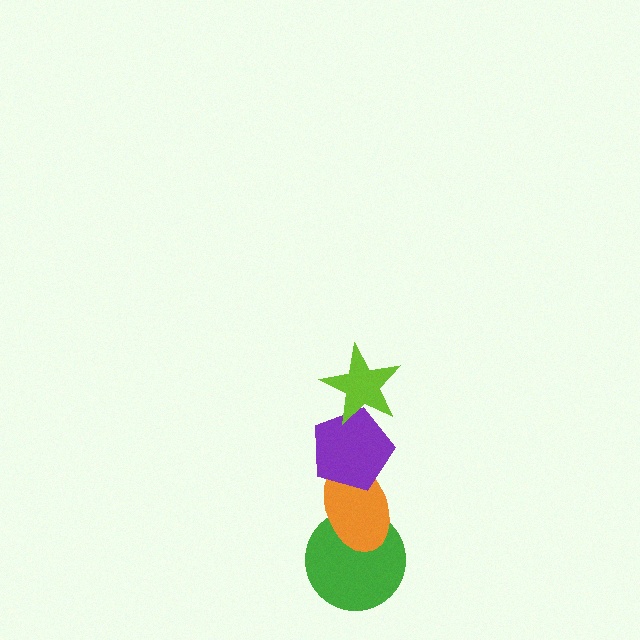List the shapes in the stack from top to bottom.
From top to bottom: the lime star, the purple pentagon, the orange ellipse, the green circle.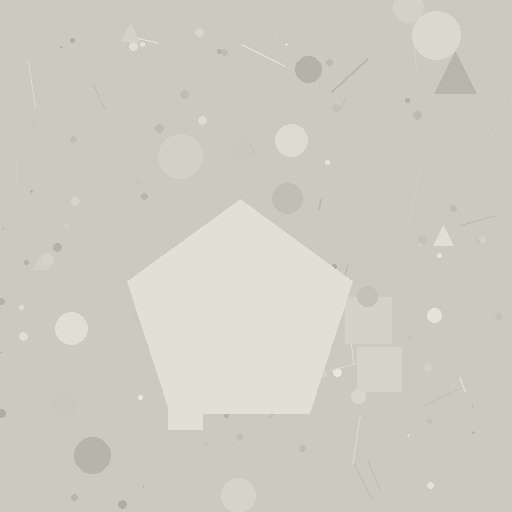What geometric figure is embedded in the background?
A pentagon is embedded in the background.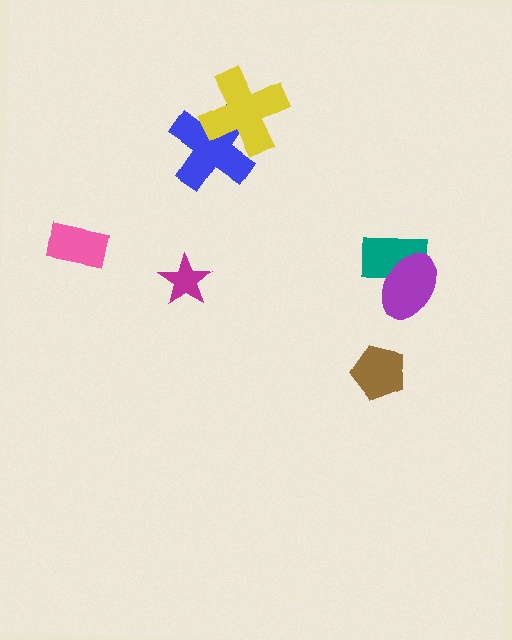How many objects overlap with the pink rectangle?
0 objects overlap with the pink rectangle.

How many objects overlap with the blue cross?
1 object overlaps with the blue cross.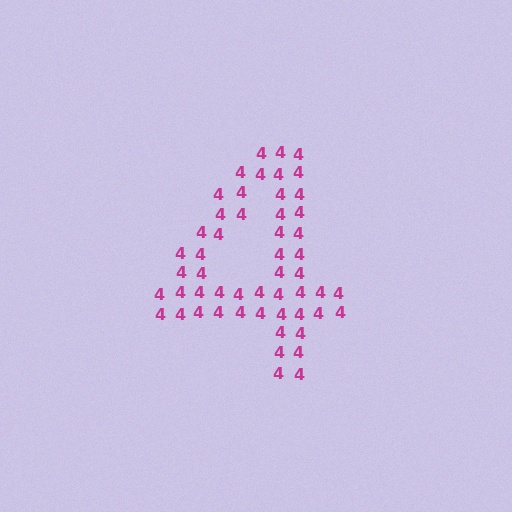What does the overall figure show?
The overall figure shows the digit 4.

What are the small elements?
The small elements are digit 4's.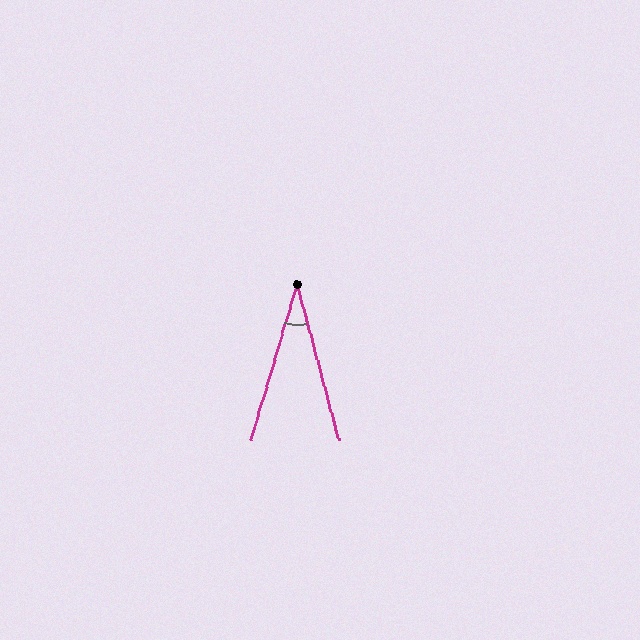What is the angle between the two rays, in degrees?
Approximately 31 degrees.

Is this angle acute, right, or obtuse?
It is acute.